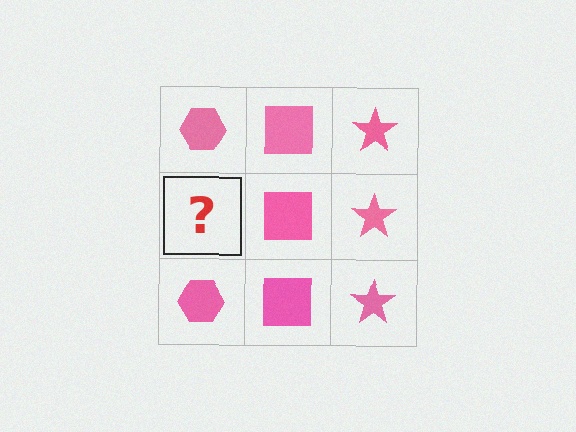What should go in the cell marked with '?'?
The missing cell should contain a pink hexagon.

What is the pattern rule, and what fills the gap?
The rule is that each column has a consistent shape. The gap should be filled with a pink hexagon.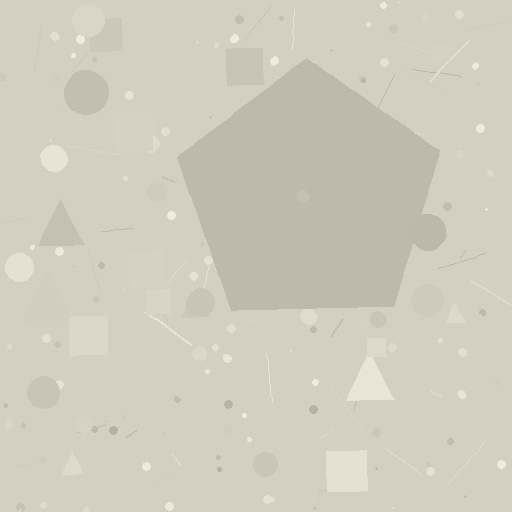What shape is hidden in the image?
A pentagon is hidden in the image.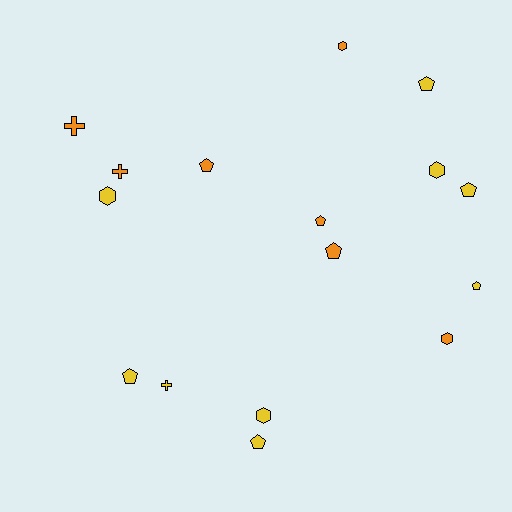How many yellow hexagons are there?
There are 3 yellow hexagons.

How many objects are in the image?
There are 16 objects.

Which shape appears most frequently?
Pentagon, with 8 objects.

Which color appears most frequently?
Yellow, with 9 objects.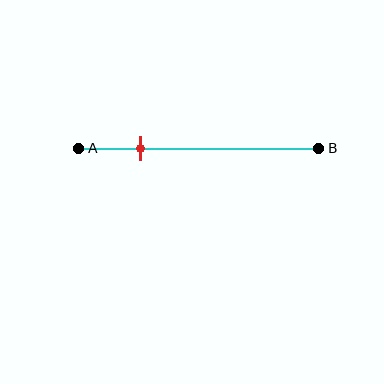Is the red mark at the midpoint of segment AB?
No, the mark is at about 25% from A, not at the 50% midpoint.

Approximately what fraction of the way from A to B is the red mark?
The red mark is approximately 25% of the way from A to B.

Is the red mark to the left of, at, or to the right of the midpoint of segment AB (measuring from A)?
The red mark is to the left of the midpoint of segment AB.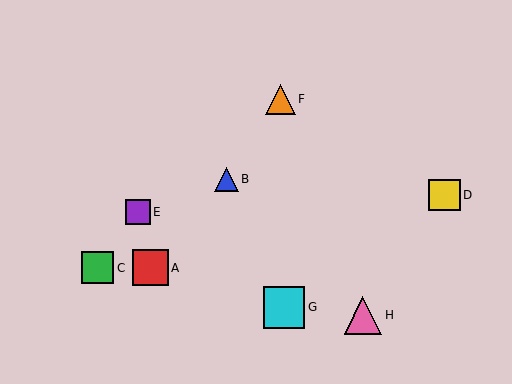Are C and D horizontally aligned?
No, C is at y≈268 and D is at y≈195.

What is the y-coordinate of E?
Object E is at y≈212.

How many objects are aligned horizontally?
2 objects (A, C) are aligned horizontally.